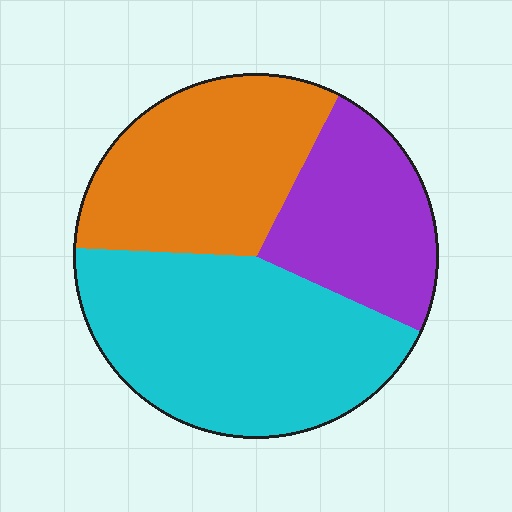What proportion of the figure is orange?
Orange covers 32% of the figure.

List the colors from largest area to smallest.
From largest to smallest: cyan, orange, purple.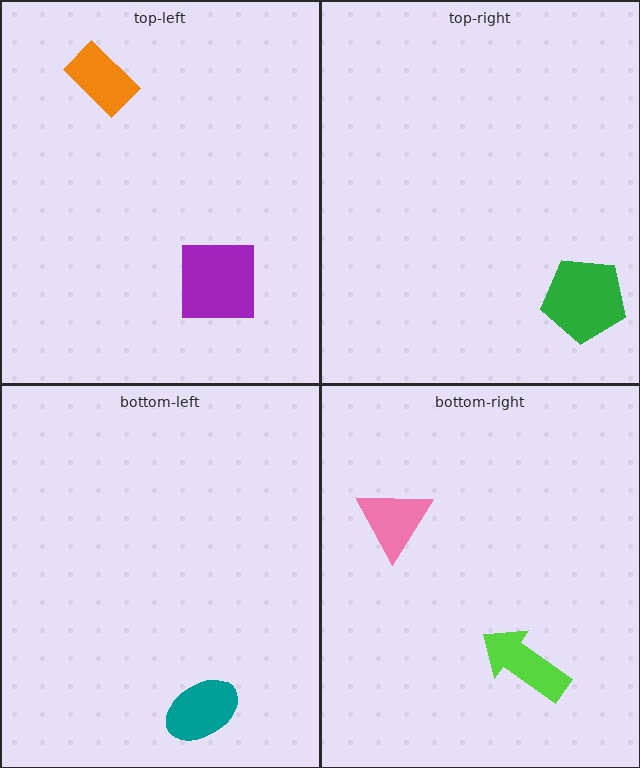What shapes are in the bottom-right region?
The pink triangle, the lime arrow.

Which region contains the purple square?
The top-left region.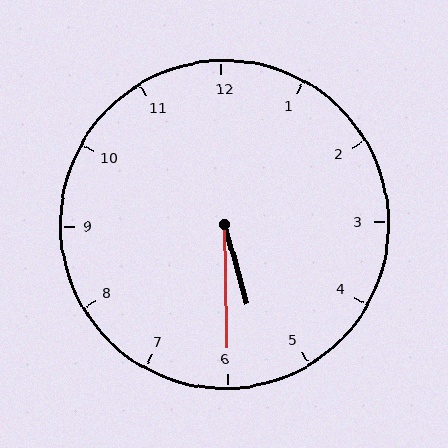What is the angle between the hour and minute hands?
Approximately 15 degrees.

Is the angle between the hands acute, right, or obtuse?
It is acute.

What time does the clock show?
5:30.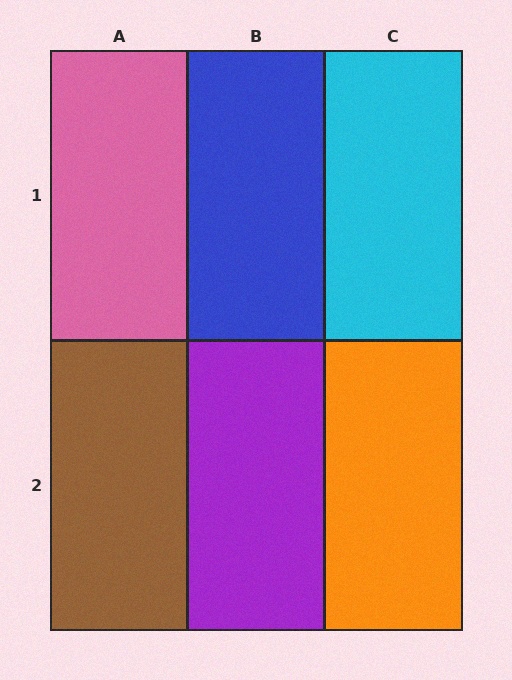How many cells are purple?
1 cell is purple.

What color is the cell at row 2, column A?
Brown.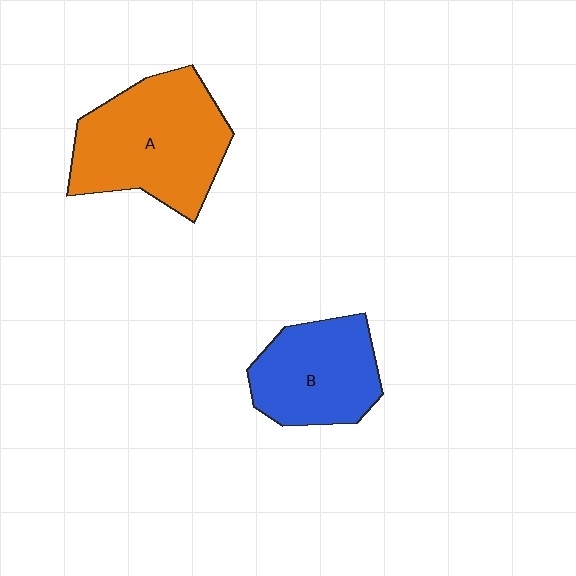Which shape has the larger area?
Shape A (orange).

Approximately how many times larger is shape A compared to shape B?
Approximately 1.4 times.